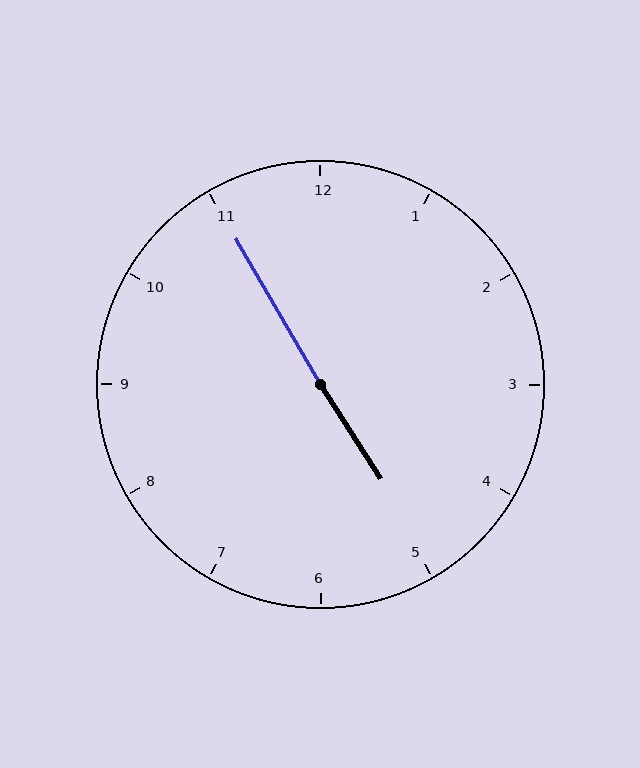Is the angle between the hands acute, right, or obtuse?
It is obtuse.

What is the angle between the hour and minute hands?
Approximately 178 degrees.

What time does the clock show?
4:55.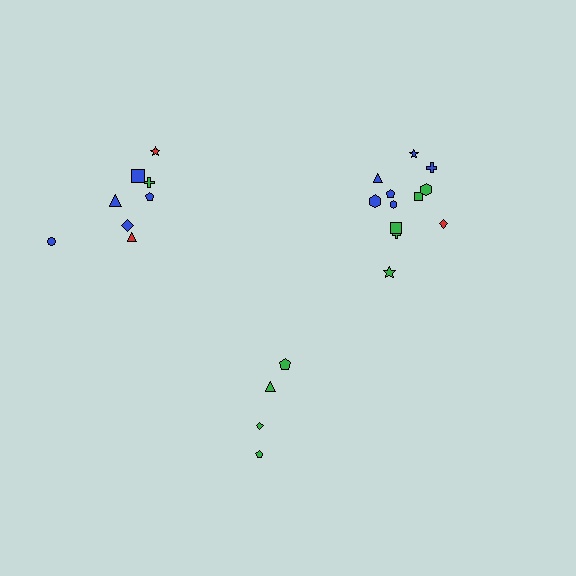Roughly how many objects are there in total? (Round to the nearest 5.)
Roughly 25 objects in total.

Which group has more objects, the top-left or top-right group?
The top-right group.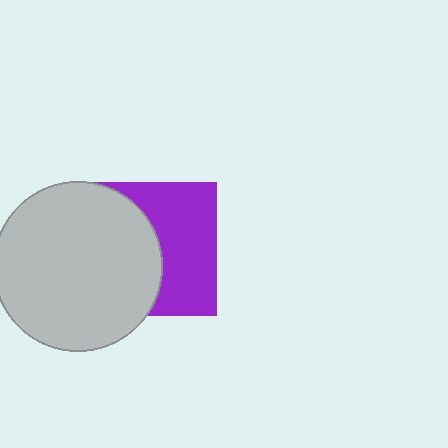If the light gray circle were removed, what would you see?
You would see the complete purple square.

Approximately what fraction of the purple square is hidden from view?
Roughly 50% of the purple square is hidden behind the light gray circle.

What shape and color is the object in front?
The object in front is a light gray circle.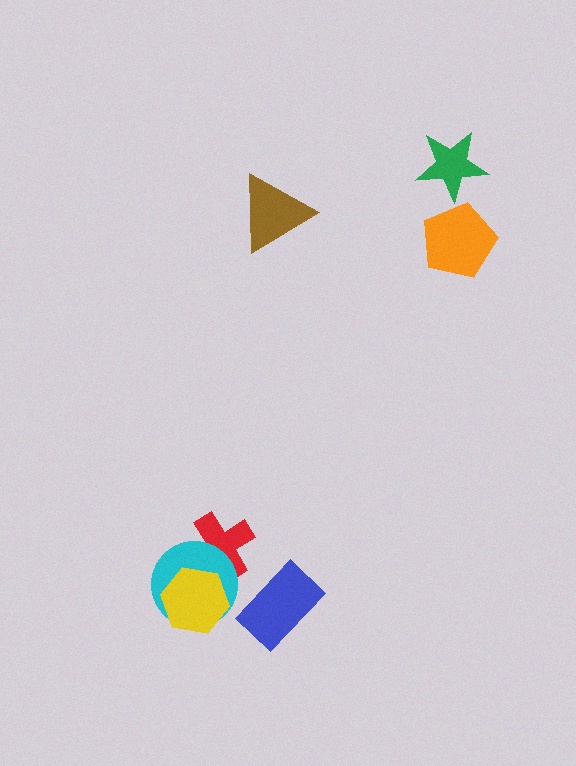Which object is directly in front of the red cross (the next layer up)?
The cyan circle is directly in front of the red cross.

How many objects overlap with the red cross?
2 objects overlap with the red cross.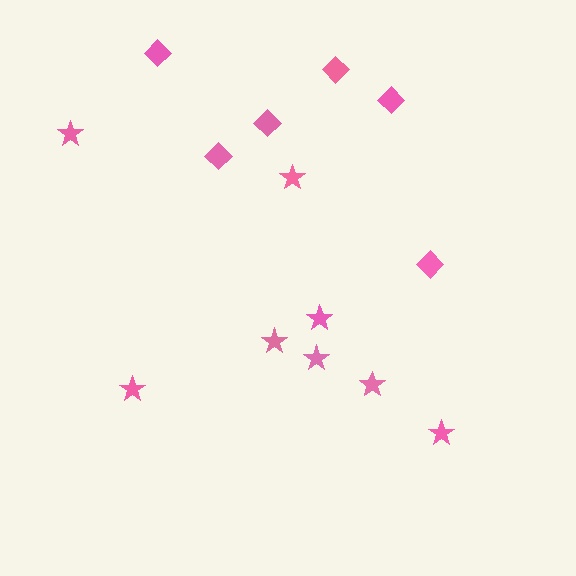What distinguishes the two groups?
There are 2 groups: one group of stars (8) and one group of diamonds (6).